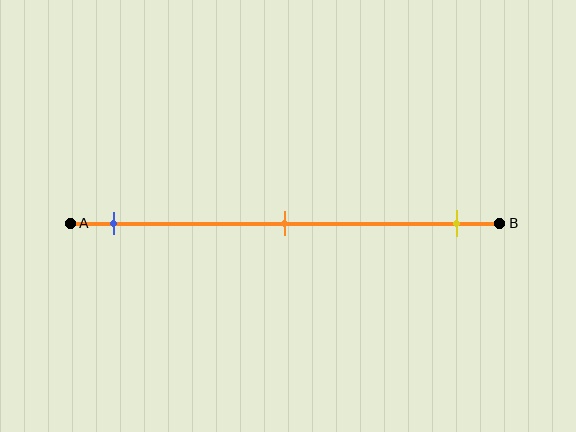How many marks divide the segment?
There are 3 marks dividing the segment.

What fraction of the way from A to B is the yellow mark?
The yellow mark is approximately 90% (0.9) of the way from A to B.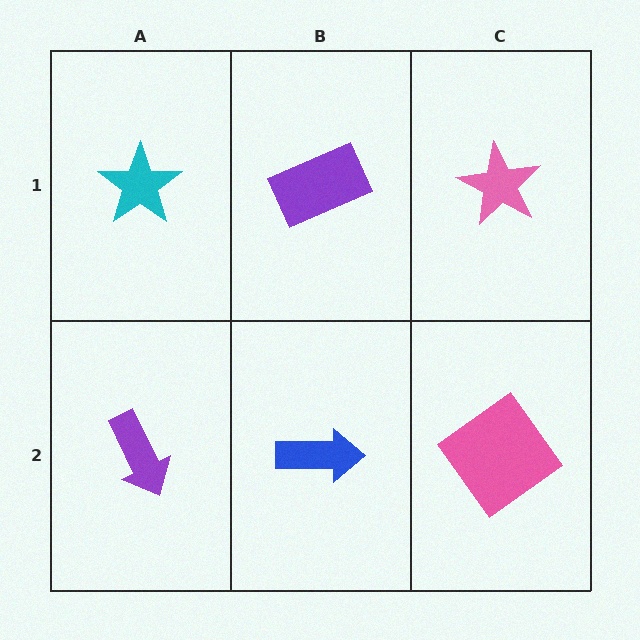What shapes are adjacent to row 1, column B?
A blue arrow (row 2, column B), a cyan star (row 1, column A), a pink star (row 1, column C).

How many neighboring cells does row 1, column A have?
2.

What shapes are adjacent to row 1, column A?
A purple arrow (row 2, column A), a purple rectangle (row 1, column B).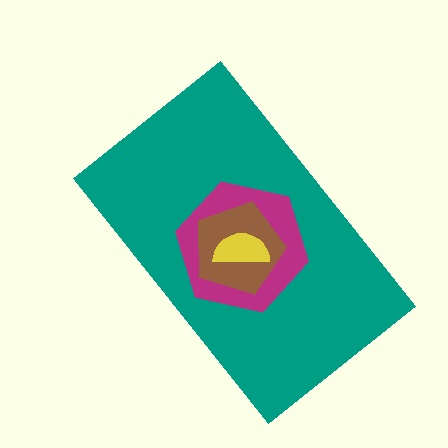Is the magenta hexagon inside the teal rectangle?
Yes.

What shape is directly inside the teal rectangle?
The magenta hexagon.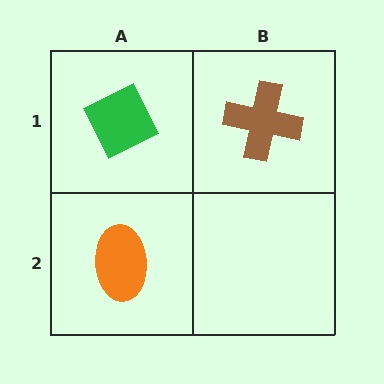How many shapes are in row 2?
1 shape.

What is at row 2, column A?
An orange ellipse.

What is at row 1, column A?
A green diamond.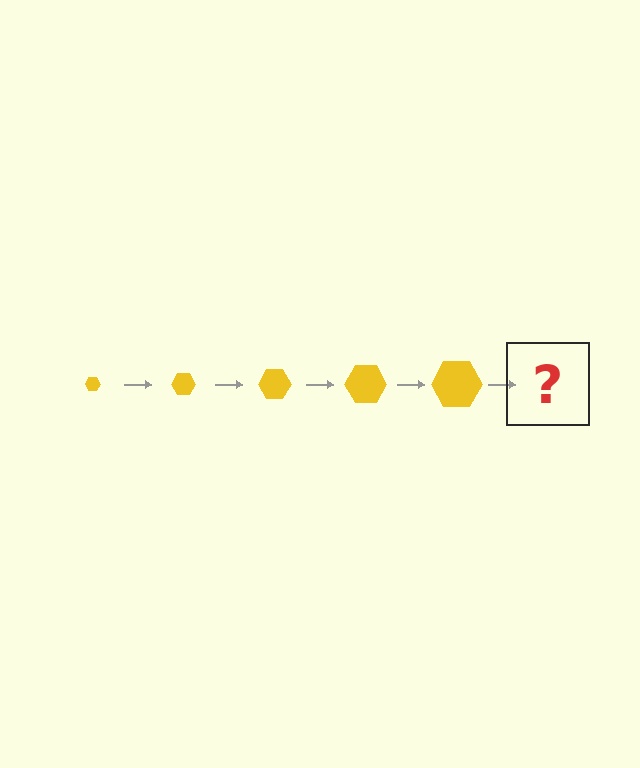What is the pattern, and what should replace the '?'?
The pattern is that the hexagon gets progressively larger each step. The '?' should be a yellow hexagon, larger than the previous one.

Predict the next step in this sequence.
The next step is a yellow hexagon, larger than the previous one.